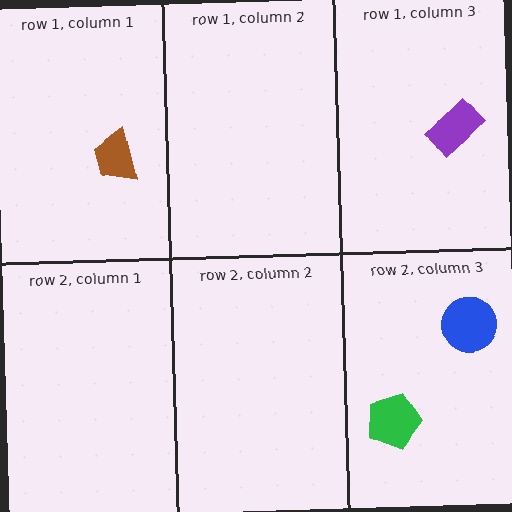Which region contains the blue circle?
The row 2, column 3 region.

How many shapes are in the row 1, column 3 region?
1.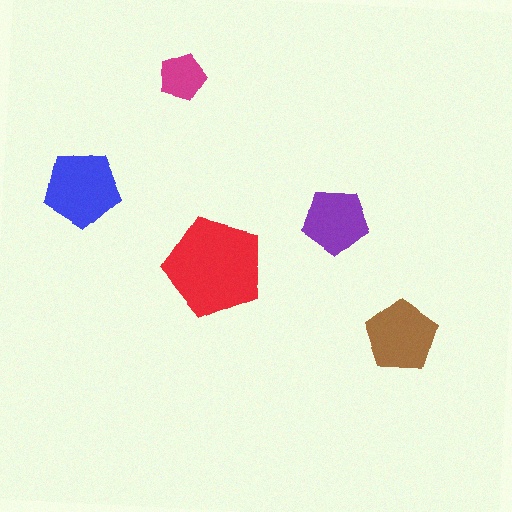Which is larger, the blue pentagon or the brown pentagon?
The blue one.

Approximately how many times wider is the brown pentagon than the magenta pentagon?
About 1.5 times wider.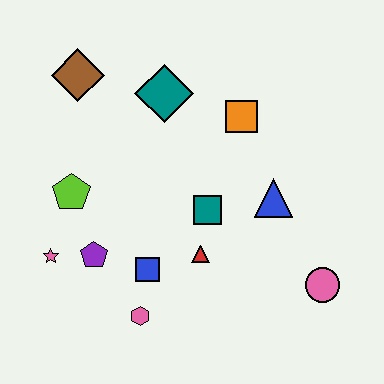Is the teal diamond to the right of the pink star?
Yes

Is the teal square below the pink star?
No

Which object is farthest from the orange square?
The pink star is farthest from the orange square.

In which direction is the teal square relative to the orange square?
The teal square is below the orange square.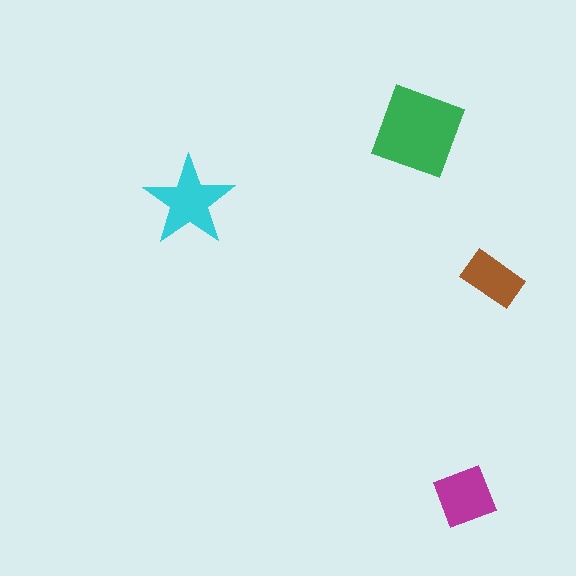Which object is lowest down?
The magenta square is bottommost.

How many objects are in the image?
There are 4 objects in the image.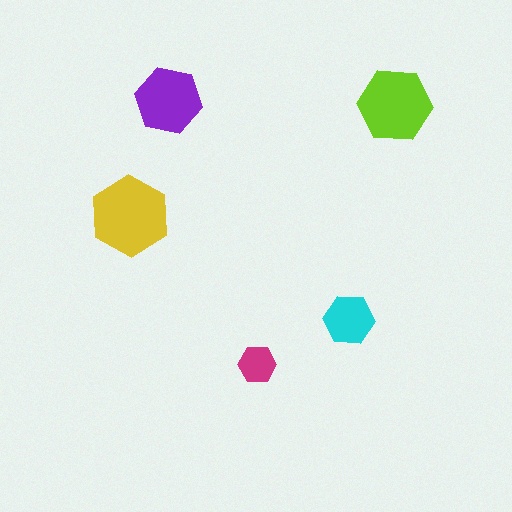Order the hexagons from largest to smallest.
the yellow one, the lime one, the purple one, the cyan one, the magenta one.